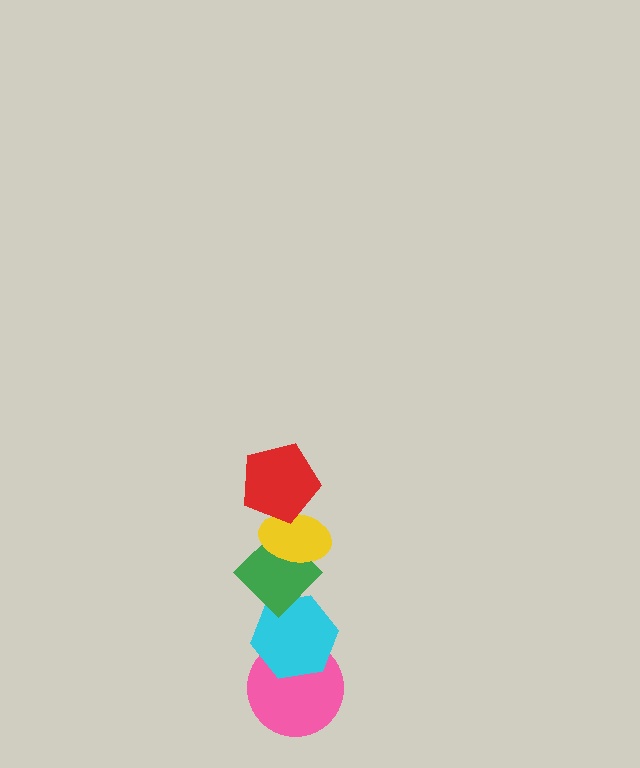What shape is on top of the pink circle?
The cyan hexagon is on top of the pink circle.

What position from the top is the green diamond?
The green diamond is 3rd from the top.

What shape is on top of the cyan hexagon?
The green diamond is on top of the cyan hexagon.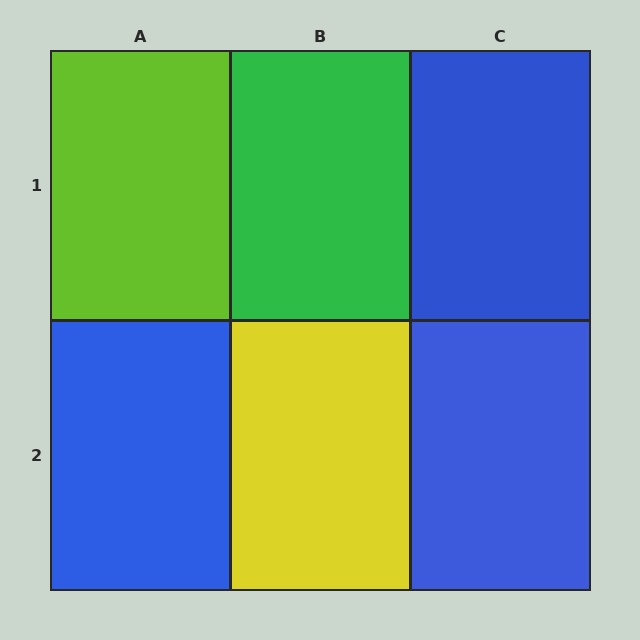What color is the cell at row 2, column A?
Blue.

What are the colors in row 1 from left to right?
Lime, green, blue.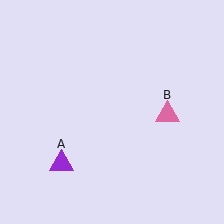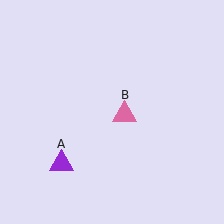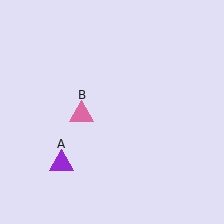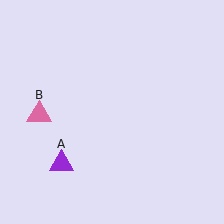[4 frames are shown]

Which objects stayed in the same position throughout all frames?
Purple triangle (object A) remained stationary.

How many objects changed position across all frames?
1 object changed position: pink triangle (object B).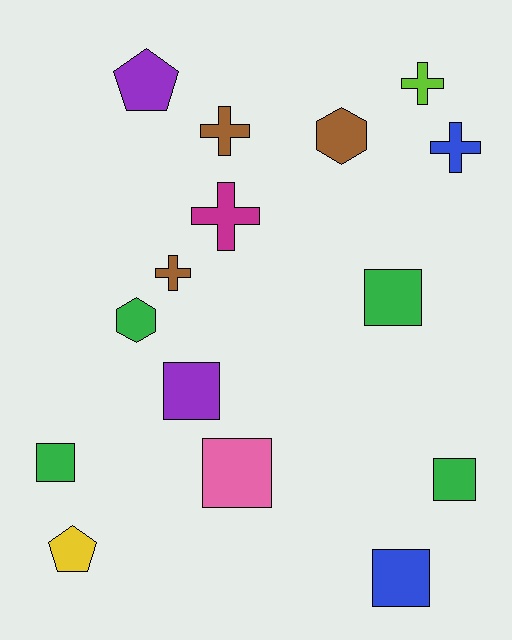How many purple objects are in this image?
There are 2 purple objects.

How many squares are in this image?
There are 6 squares.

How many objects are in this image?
There are 15 objects.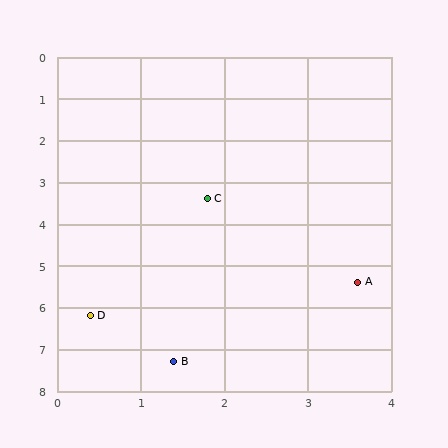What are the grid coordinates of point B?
Point B is at approximately (1.4, 7.3).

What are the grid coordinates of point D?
Point D is at approximately (0.4, 6.2).